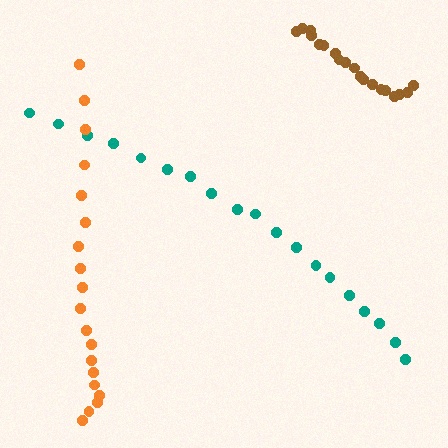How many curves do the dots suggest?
There are 3 distinct paths.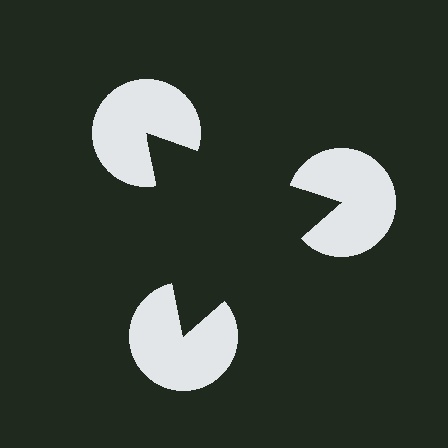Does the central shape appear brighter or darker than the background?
It typically appears slightly darker than the background, even though no actual brightness change is drawn.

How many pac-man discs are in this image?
There are 3 — one at each vertex of the illusory triangle.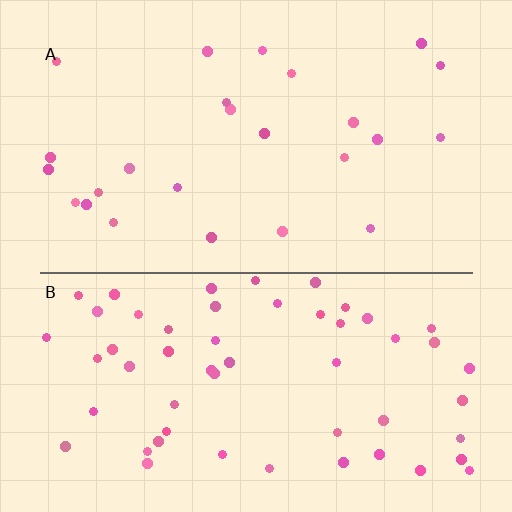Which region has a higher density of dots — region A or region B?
B (the bottom).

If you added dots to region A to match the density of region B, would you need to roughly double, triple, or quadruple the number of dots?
Approximately double.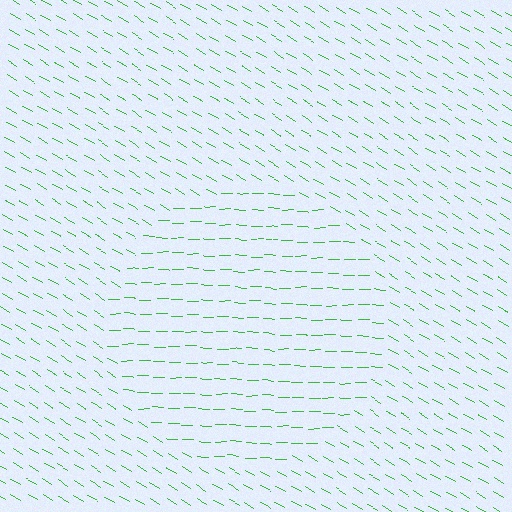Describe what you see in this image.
The image is filled with small green line segments. A circle region in the image has lines oriented differently from the surrounding lines, creating a visible texture boundary.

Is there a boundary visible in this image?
Yes, there is a texture boundary formed by a change in line orientation.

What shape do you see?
I see a circle.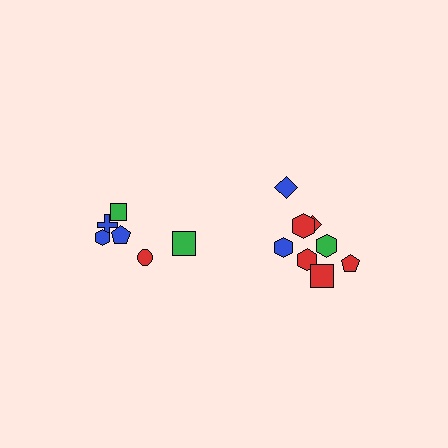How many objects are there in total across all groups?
There are 14 objects.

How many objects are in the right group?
There are 8 objects.